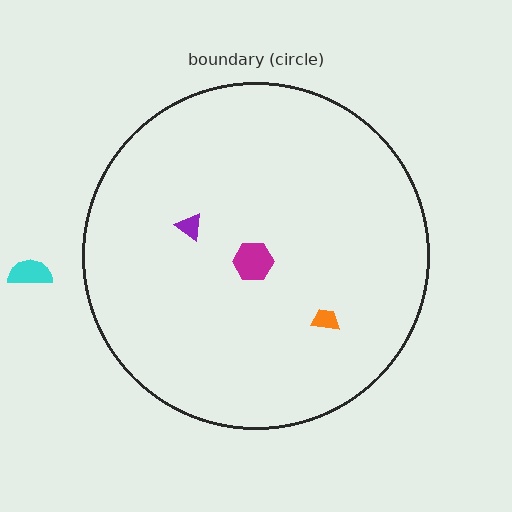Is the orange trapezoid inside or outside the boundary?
Inside.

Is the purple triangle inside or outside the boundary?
Inside.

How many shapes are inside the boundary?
3 inside, 1 outside.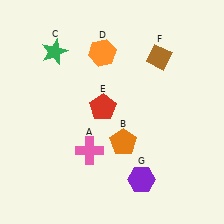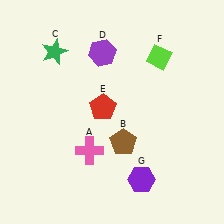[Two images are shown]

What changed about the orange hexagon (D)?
In Image 1, D is orange. In Image 2, it changed to purple.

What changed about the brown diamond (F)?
In Image 1, F is brown. In Image 2, it changed to lime.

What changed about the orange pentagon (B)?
In Image 1, B is orange. In Image 2, it changed to brown.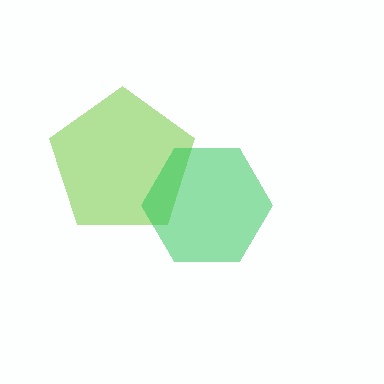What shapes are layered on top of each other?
The layered shapes are: a lime pentagon, a green hexagon.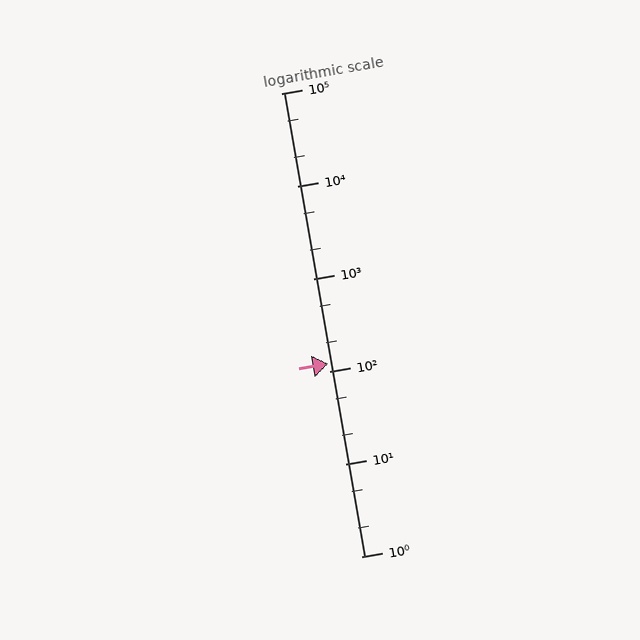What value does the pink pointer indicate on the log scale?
The pointer indicates approximately 120.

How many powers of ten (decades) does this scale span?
The scale spans 5 decades, from 1 to 100000.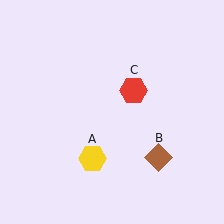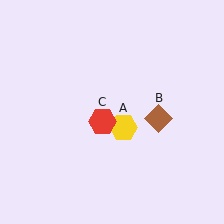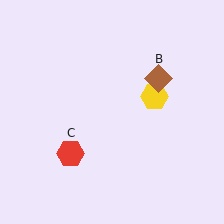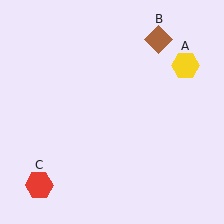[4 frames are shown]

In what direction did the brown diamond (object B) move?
The brown diamond (object B) moved up.